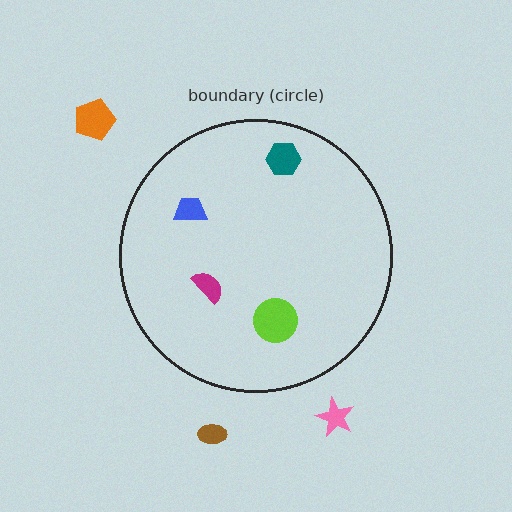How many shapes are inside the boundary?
4 inside, 3 outside.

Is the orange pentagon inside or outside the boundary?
Outside.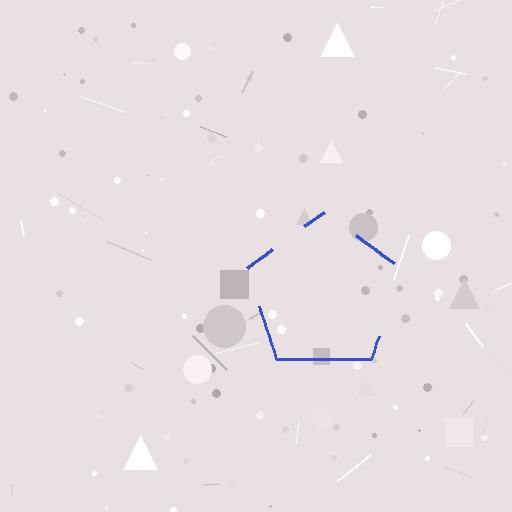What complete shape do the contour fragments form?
The contour fragments form a pentagon.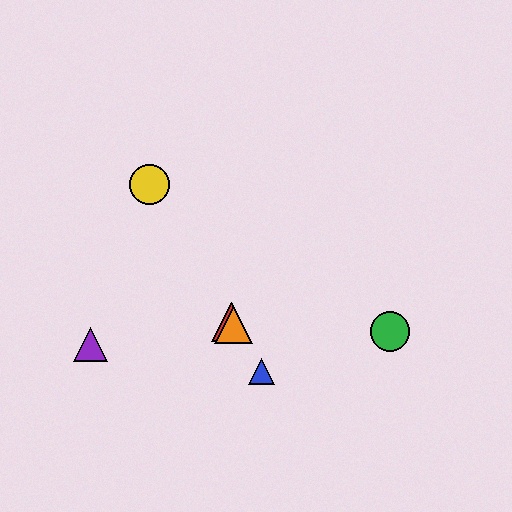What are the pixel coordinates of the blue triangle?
The blue triangle is at (261, 372).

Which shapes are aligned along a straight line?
The red triangle, the blue triangle, the yellow circle, the orange triangle are aligned along a straight line.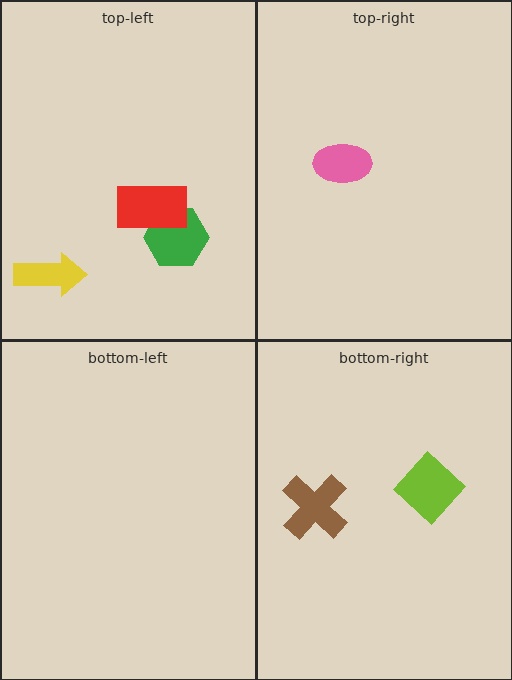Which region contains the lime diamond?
The bottom-right region.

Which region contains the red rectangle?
The top-left region.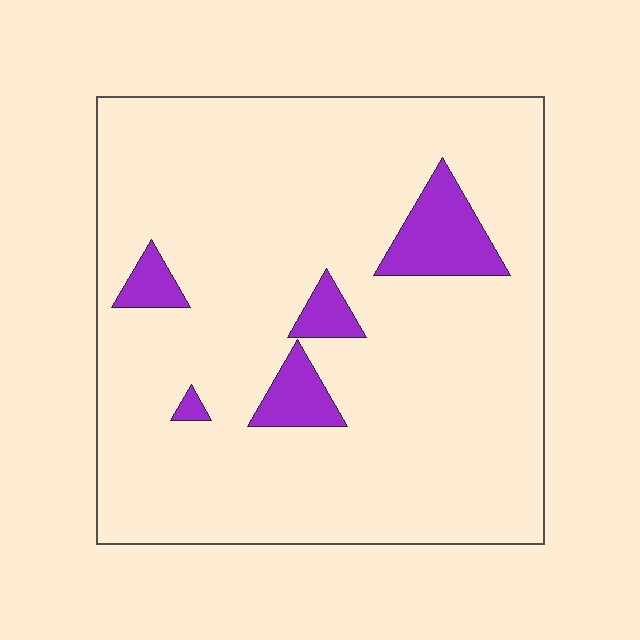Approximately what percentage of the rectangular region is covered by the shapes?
Approximately 10%.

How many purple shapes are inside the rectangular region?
5.